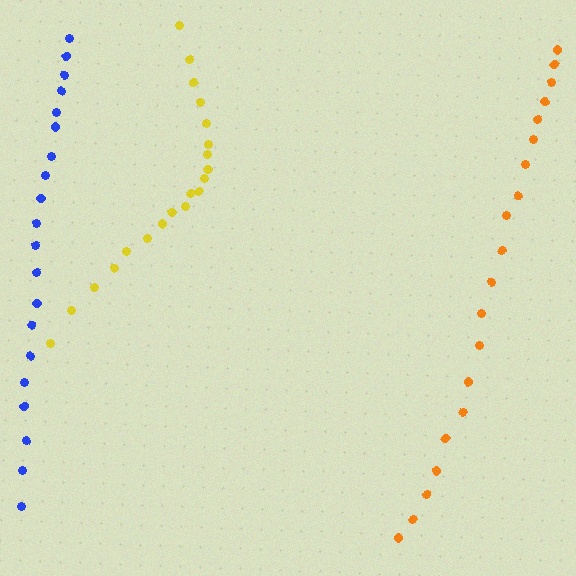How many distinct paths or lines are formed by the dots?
There are 3 distinct paths.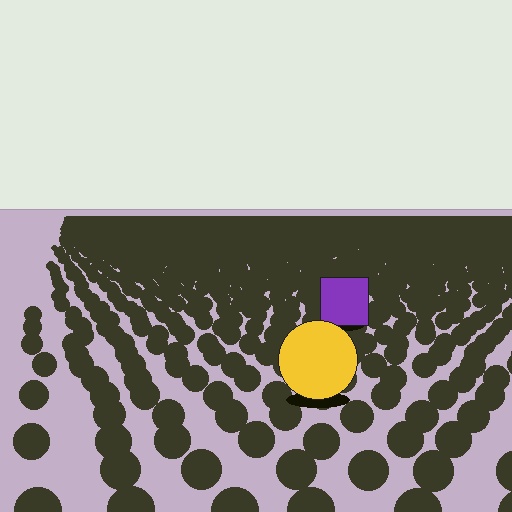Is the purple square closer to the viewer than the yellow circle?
No. The yellow circle is closer — you can tell from the texture gradient: the ground texture is coarser near it.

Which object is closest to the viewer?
The yellow circle is closest. The texture marks near it are larger and more spread out.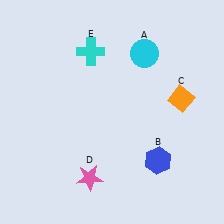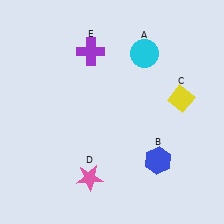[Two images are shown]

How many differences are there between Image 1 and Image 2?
There are 2 differences between the two images.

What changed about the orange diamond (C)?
In Image 1, C is orange. In Image 2, it changed to yellow.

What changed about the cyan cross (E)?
In Image 1, E is cyan. In Image 2, it changed to purple.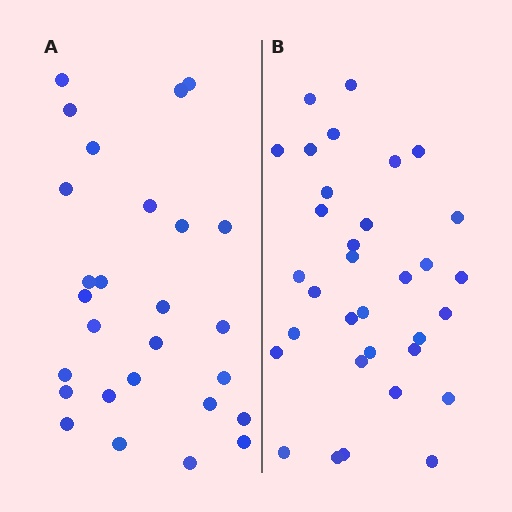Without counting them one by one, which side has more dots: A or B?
Region B (the right region) has more dots.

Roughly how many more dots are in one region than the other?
Region B has about 6 more dots than region A.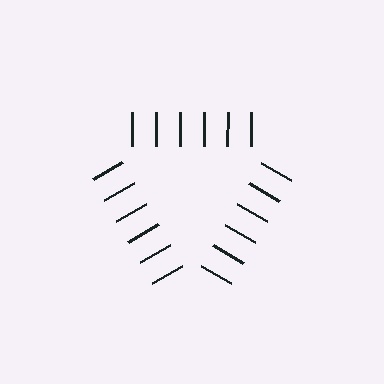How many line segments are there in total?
18 — 6 along each of the 3 edges.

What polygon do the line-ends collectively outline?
An illusory triangle — the line segments terminate on its edges but no continuous stroke is drawn.